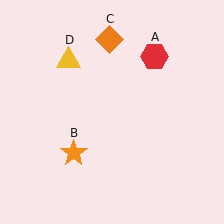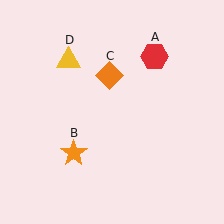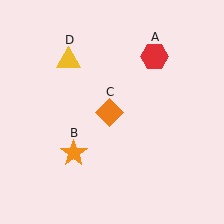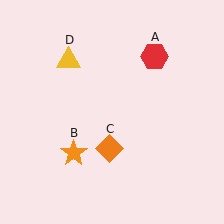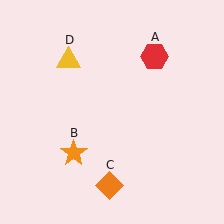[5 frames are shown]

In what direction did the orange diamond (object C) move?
The orange diamond (object C) moved down.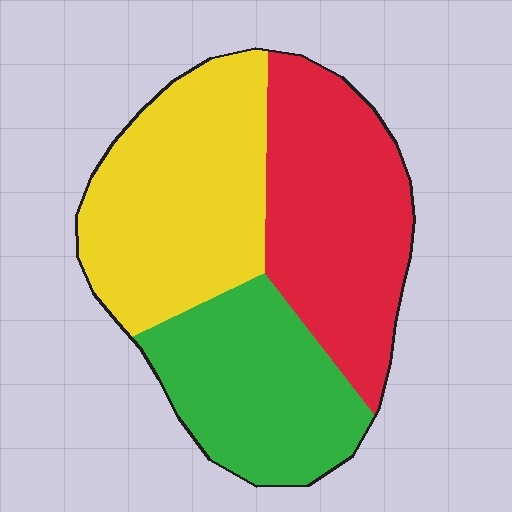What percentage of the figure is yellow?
Yellow covers around 35% of the figure.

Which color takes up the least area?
Green, at roughly 30%.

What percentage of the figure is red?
Red takes up between a quarter and a half of the figure.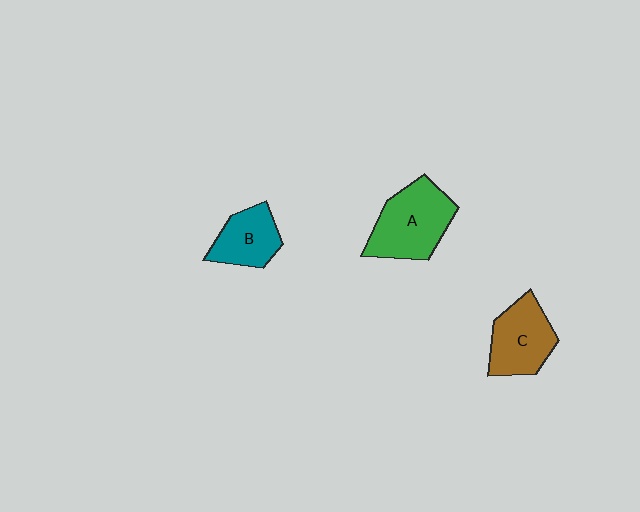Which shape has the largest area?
Shape A (green).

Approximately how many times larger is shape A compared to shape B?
Approximately 1.5 times.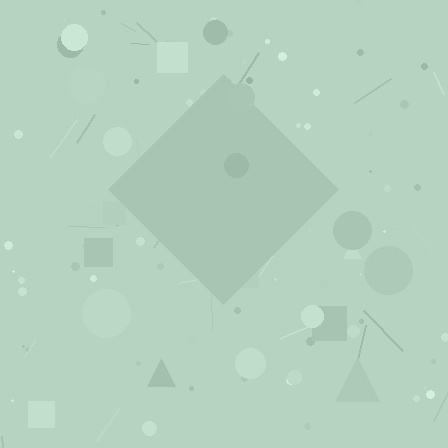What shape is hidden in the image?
A diamond is hidden in the image.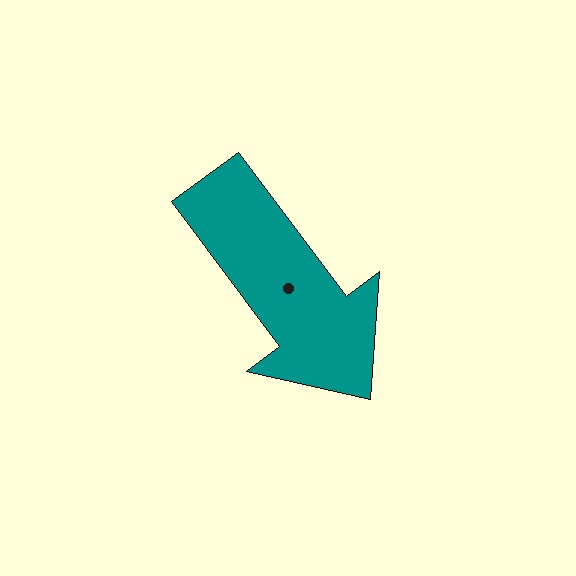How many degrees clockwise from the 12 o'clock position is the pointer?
Approximately 143 degrees.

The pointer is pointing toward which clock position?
Roughly 5 o'clock.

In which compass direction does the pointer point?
Southeast.